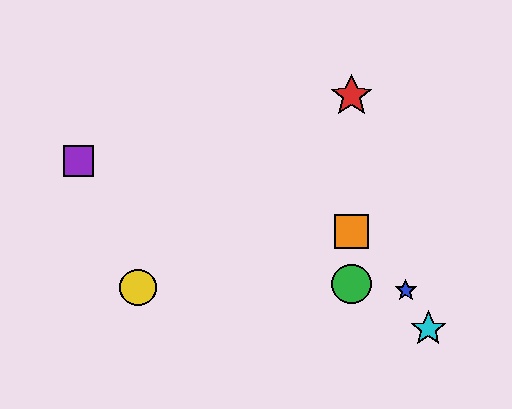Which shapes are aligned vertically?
The red star, the green circle, the orange square are aligned vertically.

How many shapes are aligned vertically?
3 shapes (the red star, the green circle, the orange square) are aligned vertically.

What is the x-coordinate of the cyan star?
The cyan star is at x≈428.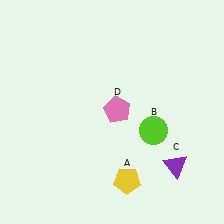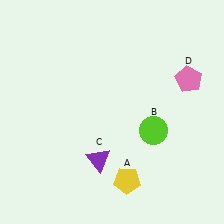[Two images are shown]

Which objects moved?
The objects that moved are: the purple triangle (C), the pink pentagon (D).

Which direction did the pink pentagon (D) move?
The pink pentagon (D) moved right.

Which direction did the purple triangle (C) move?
The purple triangle (C) moved left.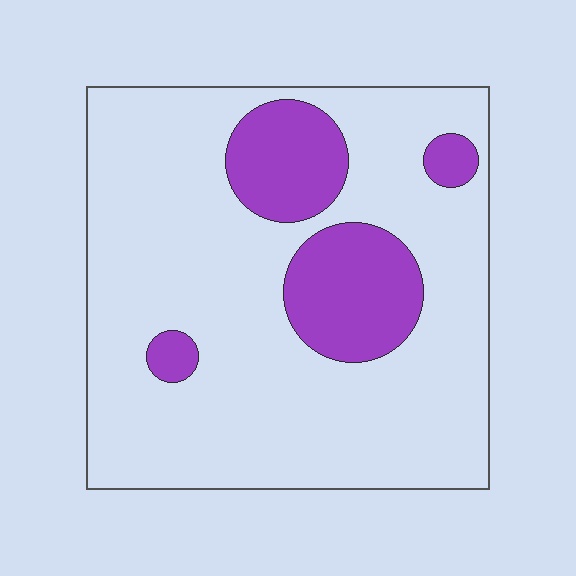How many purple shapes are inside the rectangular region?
4.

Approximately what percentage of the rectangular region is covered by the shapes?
Approximately 20%.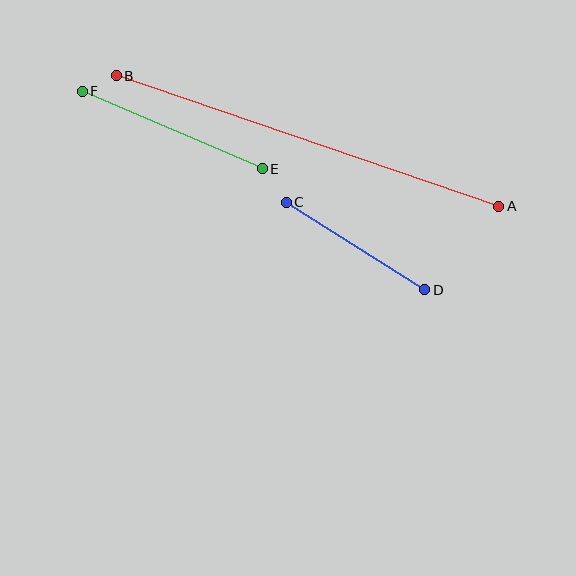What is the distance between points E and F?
The distance is approximately 196 pixels.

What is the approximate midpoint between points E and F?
The midpoint is at approximately (172, 130) pixels.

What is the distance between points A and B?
The distance is approximately 404 pixels.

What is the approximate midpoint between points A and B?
The midpoint is at approximately (308, 141) pixels.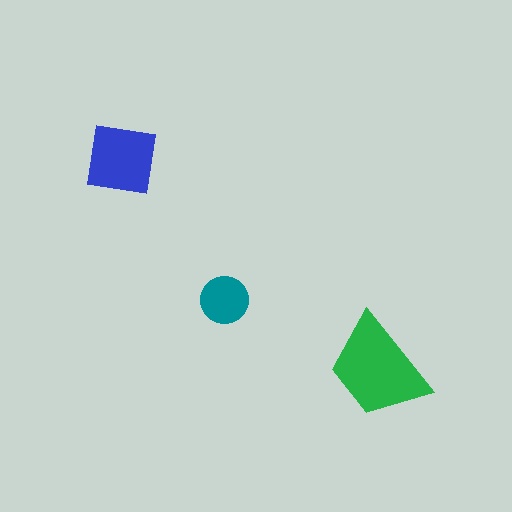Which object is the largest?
The green trapezoid.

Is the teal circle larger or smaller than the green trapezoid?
Smaller.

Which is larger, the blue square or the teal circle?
The blue square.